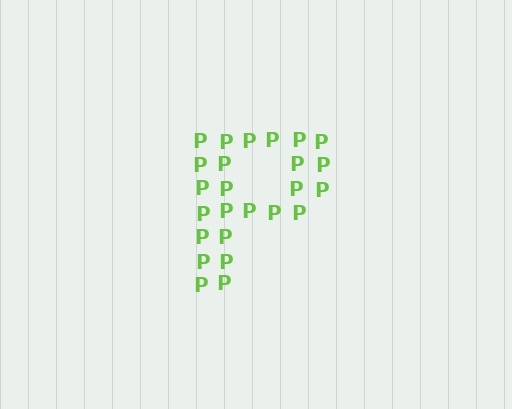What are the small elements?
The small elements are letter P's.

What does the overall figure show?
The overall figure shows the letter P.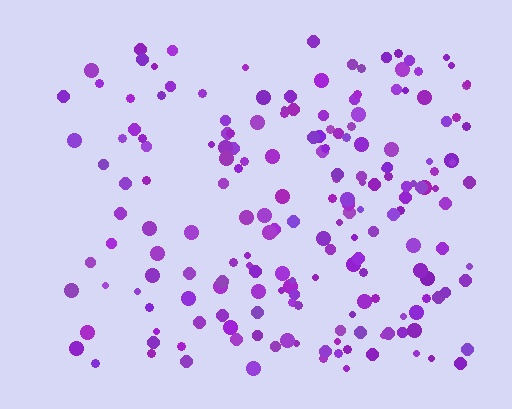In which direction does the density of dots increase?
From left to right, with the right side densest.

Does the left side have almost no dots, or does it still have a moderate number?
Still a moderate number, just noticeably fewer than the right.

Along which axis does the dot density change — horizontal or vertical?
Horizontal.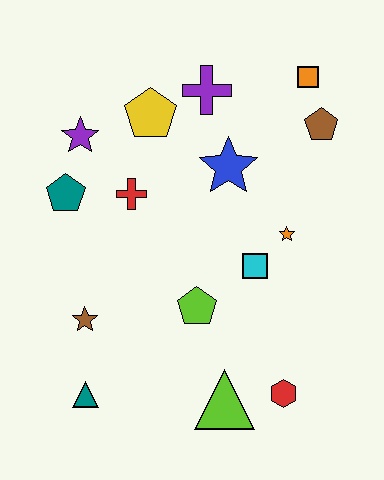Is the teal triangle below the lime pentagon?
Yes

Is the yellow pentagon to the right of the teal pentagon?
Yes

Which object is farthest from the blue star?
The teal triangle is farthest from the blue star.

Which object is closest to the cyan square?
The orange star is closest to the cyan square.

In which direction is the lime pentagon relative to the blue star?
The lime pentagon is below the blue star.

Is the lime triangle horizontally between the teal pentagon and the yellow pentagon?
No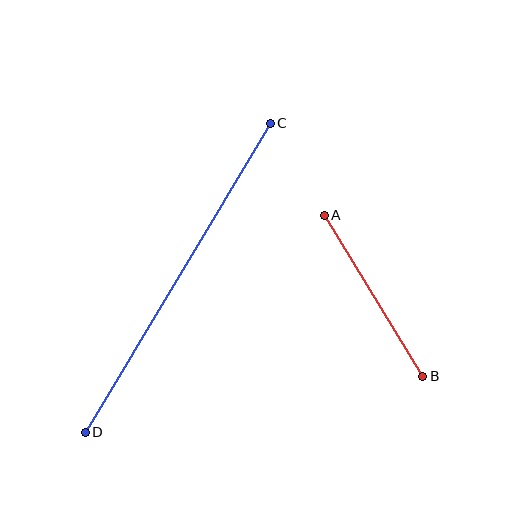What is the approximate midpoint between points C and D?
The midpoint is at approximately (178, 278) pixels.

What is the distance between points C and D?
The distance is approximately 360 pixels.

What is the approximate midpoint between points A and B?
The midpoint is at approximately (373, 296) pixels.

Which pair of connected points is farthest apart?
Points C and D are farthest apart.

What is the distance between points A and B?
The distance is approximately 189 pixels.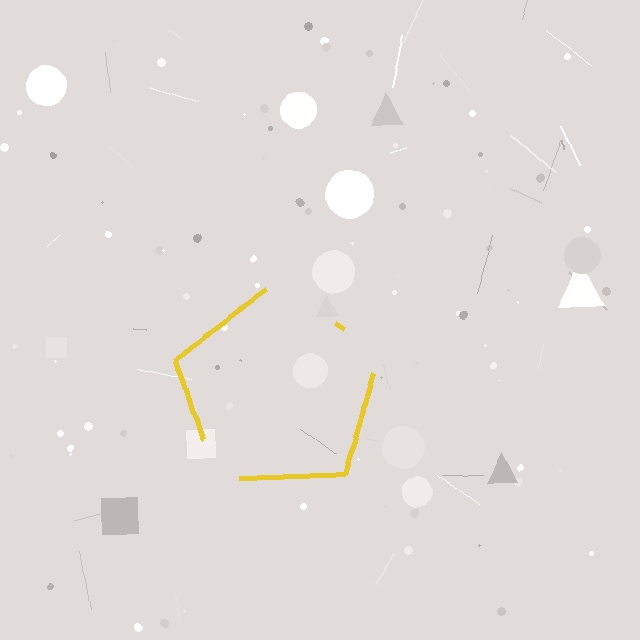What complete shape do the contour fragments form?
The contour fragments form a pentagon.